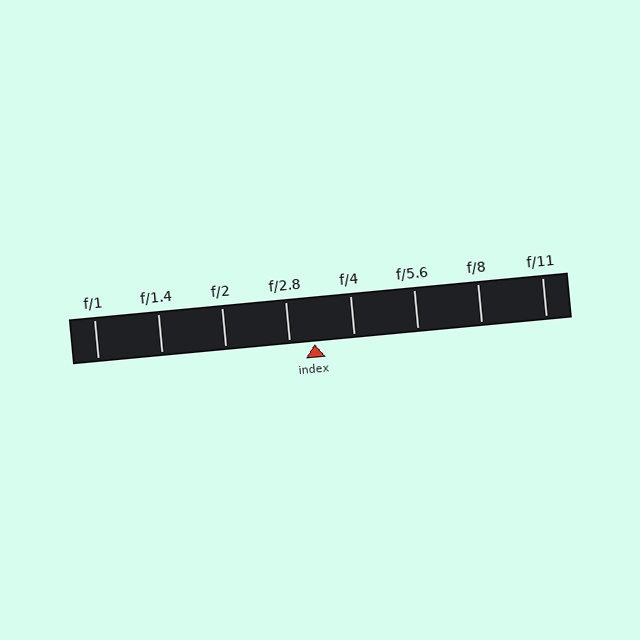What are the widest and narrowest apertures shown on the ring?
The widest aperture shown is f/1 and the narrowest is f/11.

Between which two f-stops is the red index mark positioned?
The index mark is between f/2.8 and f/4.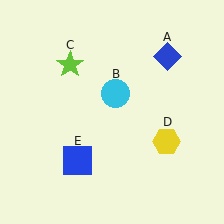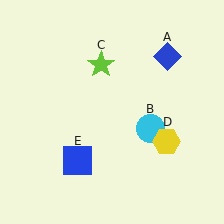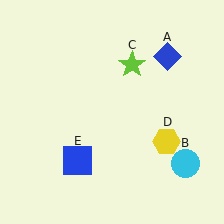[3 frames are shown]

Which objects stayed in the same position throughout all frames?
Blue diamond (object A) and yellow hexagon (object D) and blue square (object E) remained stationary.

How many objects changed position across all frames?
2 objects changed position: cyan circle (object B), lime star (object C).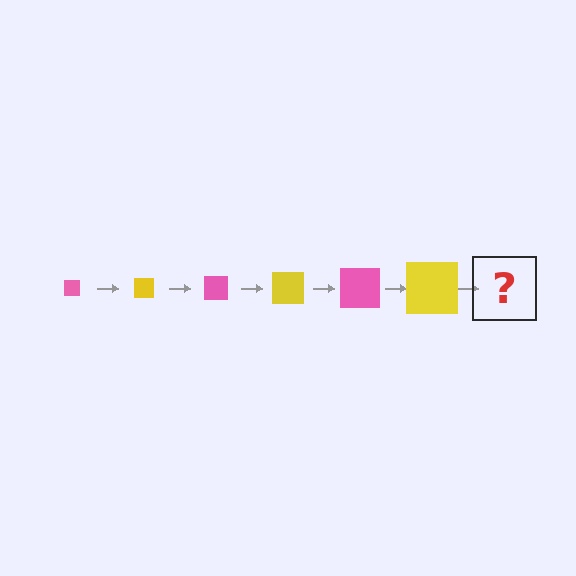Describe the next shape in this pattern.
It should be a pink square, larger than the previous one.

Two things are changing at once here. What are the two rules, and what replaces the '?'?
The two rules are that the square grows larger each step and the color cycles through pink and yellow. The '?' should be a pink square, larger than the previous one.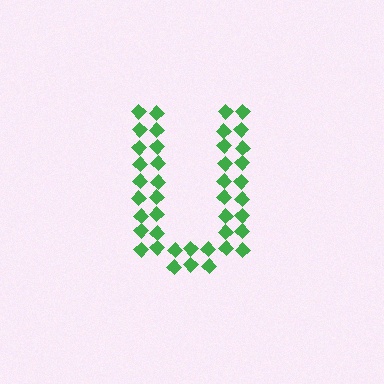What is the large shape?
The large shape is the letter U.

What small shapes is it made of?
It is made of small diamonds.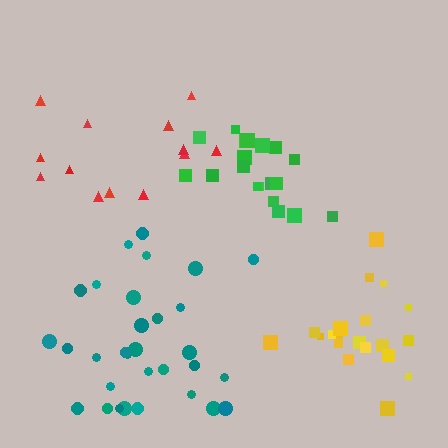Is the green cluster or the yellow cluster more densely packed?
Green.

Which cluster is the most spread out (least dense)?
Red.